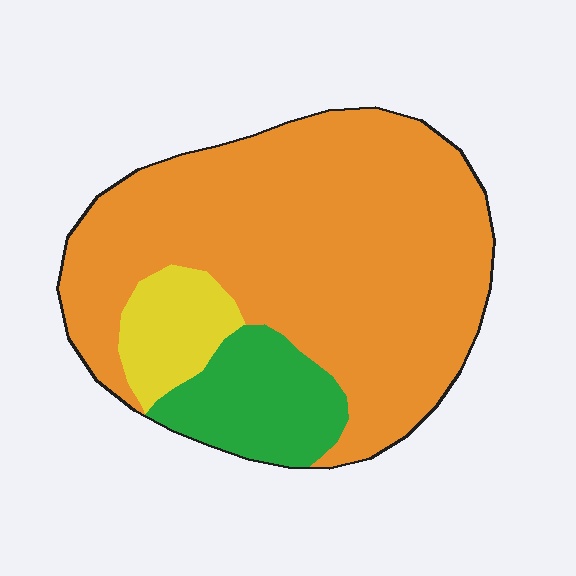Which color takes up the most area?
Orange, at roughly 75%.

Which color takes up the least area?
Yellow, at roughly 10%.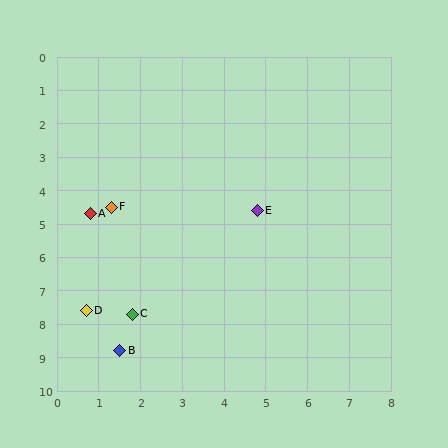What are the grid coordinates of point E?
Point E is at approximately (4.8, 4.6).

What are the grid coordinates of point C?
Point C is at approximately (1.8, 7.7).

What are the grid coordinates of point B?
Point B is at approximately (1.5, 8.8).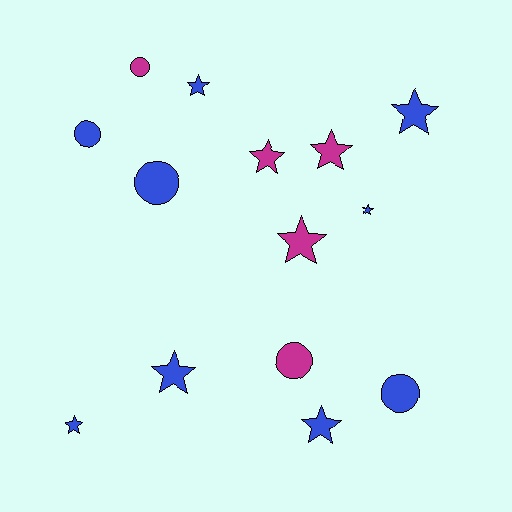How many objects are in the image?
There are 14 objects.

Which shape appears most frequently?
Star, with 9 objects.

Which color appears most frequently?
Blue, with 9 objects.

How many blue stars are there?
There are 6 blue stars.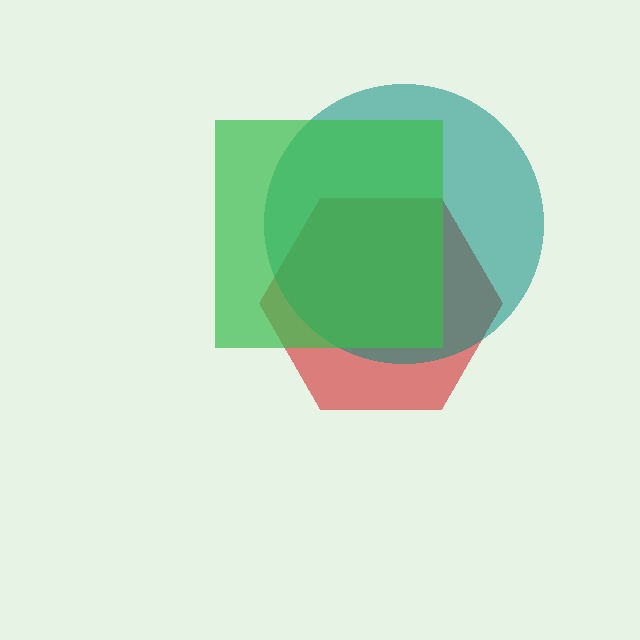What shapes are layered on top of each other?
The layered shapes are: a red hexagon, a teal circle, a green square.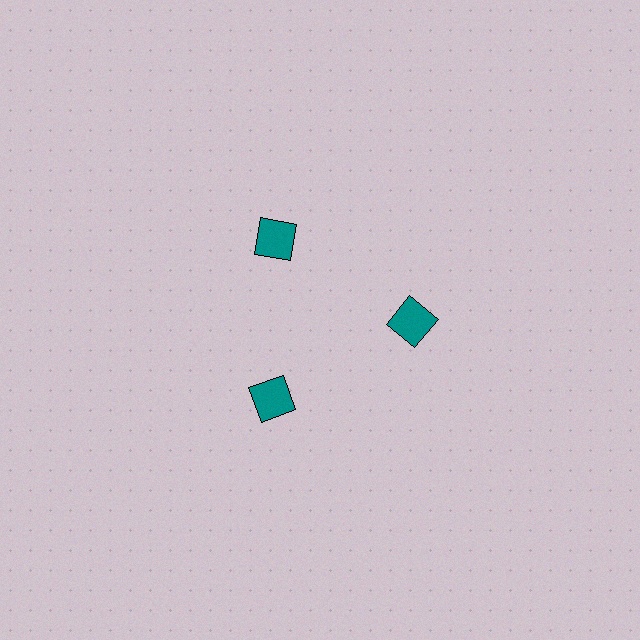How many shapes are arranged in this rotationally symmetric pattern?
There are 3 shapes, arranged in 3 groups of 1.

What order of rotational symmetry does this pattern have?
This pattern has 3-fold rotational symmetry.